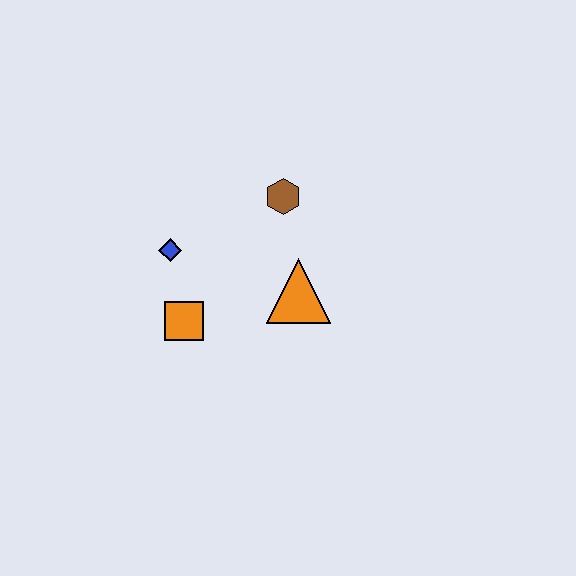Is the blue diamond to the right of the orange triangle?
No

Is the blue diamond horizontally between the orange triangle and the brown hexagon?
No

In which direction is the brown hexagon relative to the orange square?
The brown hexagon is above the orange square.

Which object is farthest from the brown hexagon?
The orange square is farthest from the brown hexagon.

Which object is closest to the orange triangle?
The brown hexagon is closest to the orange triangle.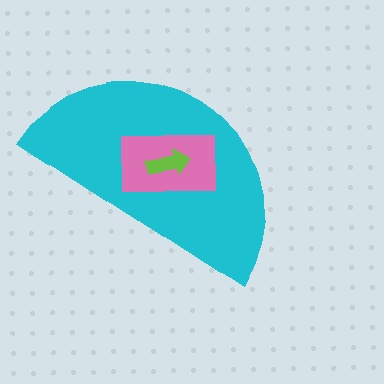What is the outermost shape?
The cyan semicircle.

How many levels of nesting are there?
3.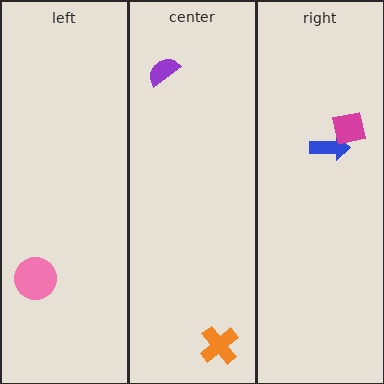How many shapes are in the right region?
2.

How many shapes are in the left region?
1.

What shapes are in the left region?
The pink circle.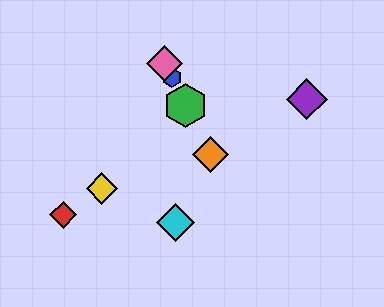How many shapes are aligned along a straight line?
4 shapes (the blue hexagon, the green hexagon, the orange diamond, the pink diamond) are aligned along a straight line.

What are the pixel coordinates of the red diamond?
The red diamond is at (63, 215).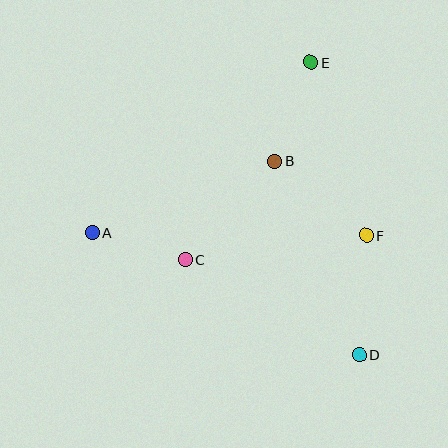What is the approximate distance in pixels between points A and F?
The distance between A and F is approximately 274 pixels.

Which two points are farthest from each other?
Points D and E are farthest from each other.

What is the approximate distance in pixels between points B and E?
The distance between B and E is approximately 105 pixels.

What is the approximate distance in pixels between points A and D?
The distance between A and D is approximately 294 pixels.